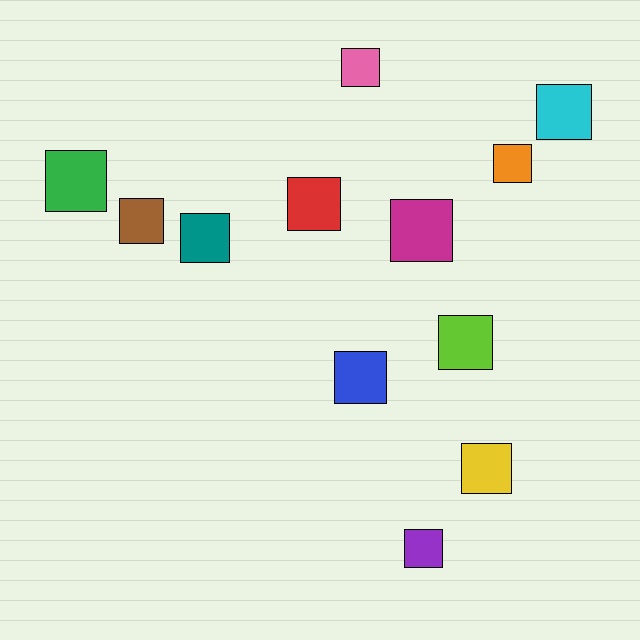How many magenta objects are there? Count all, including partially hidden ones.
There is 1 magenta object.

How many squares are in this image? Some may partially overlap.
There are 12 squares.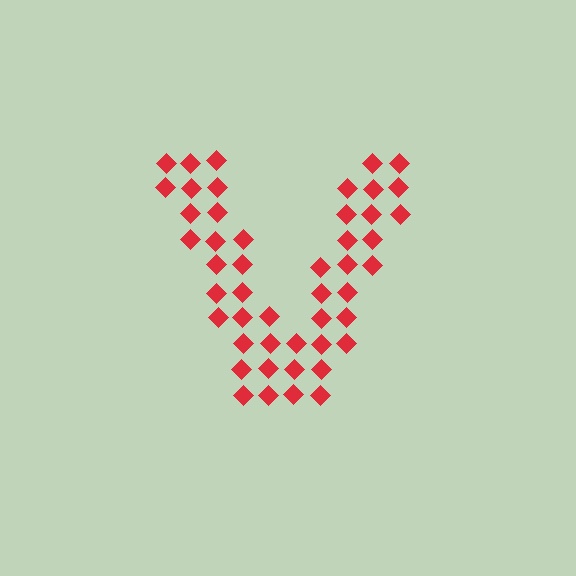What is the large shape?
The large shape is the letter V.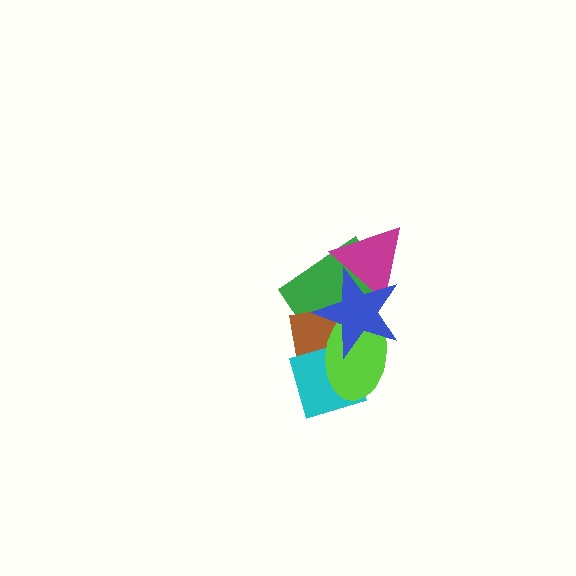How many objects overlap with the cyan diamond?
3 objects overlap with the cyan diamond.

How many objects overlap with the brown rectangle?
4 objects overlap with the brown rectangle.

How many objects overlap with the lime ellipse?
4 objects overlap with the lime ellipse.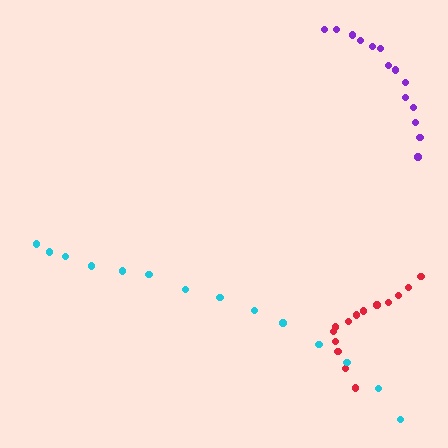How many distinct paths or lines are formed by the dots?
There are 3 distinct paths.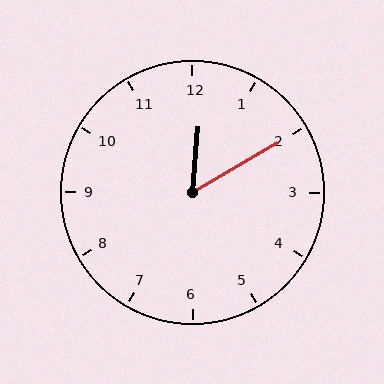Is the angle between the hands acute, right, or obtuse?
It is acute.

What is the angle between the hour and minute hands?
Approximately 55 degrees.